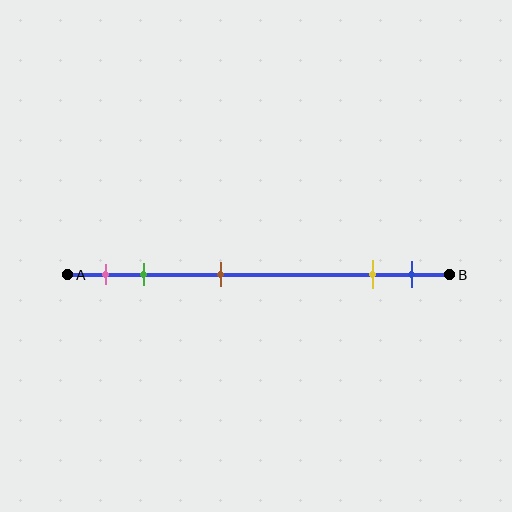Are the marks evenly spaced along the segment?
No, the marks are not evenly spaced.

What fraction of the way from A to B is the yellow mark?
The yellow mark is approximately 80% (0.8) of the way from A to B.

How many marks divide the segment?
There are 5 marks dividing the segment.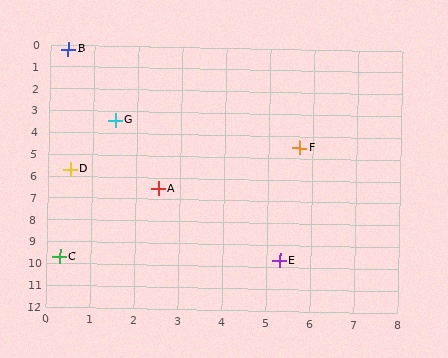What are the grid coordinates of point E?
Point E is at approximately (5.3, 9.7).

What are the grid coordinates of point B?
Point B is at approximately (0.4, 0.2).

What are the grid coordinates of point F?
Point F is at approximately (5.7, 4.5).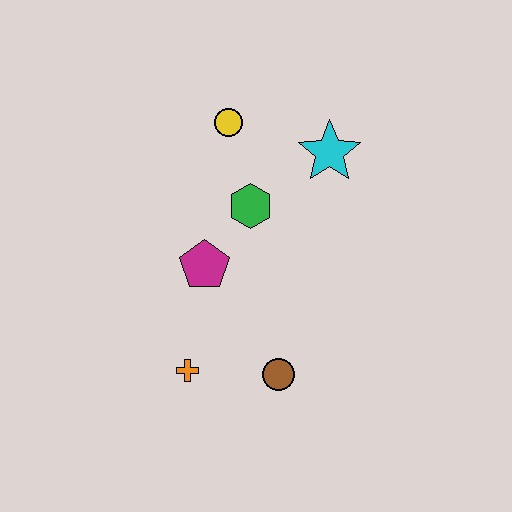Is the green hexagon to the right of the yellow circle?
Yes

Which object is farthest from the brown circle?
The yellow circle is farthest from the brown circle.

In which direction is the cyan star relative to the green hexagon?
The cyan star is to the right of the green hexagon.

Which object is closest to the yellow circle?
The green hexagon is closest to the yellow circle.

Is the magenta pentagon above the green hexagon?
No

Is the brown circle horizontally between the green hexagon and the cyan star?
Yes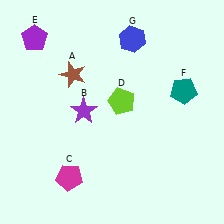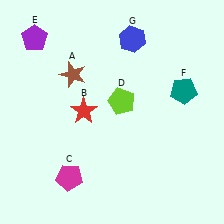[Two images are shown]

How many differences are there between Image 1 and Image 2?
There is 1 difference between the two images.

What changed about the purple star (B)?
In Image 1, B is purple. In Image 2, it changed to red.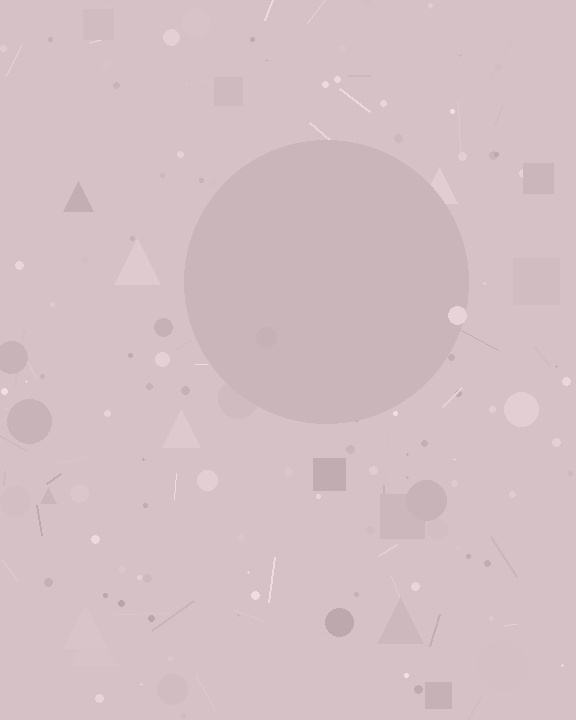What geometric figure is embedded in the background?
A circle is embedded in the background.